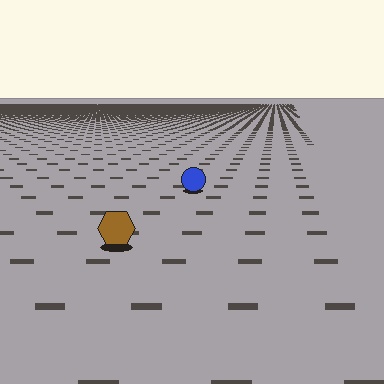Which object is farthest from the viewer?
The blue circle is farthest from the viewer. It appears smaller and the ground texture around it is denser.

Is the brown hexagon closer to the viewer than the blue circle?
Yes. The brown hexagon is closer — you can tell from the texture gradient: the ground texture is coarser near it.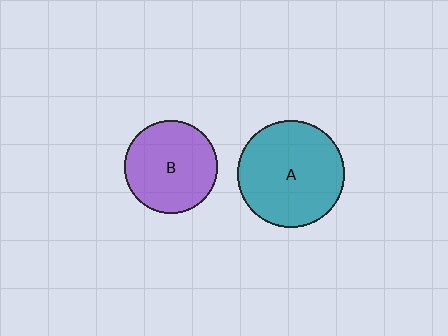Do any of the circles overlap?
No, none of the circles overlap.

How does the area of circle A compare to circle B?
Approximately 1.3 times.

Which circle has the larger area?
Circle A (teal).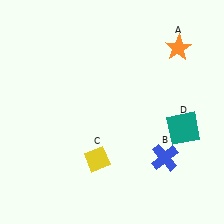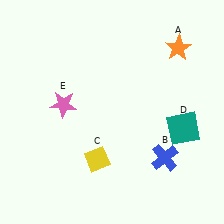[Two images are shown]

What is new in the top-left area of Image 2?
A pink star (E) was added in the top-left area of Image 2.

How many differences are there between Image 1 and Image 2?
There is 1 difference between the two images.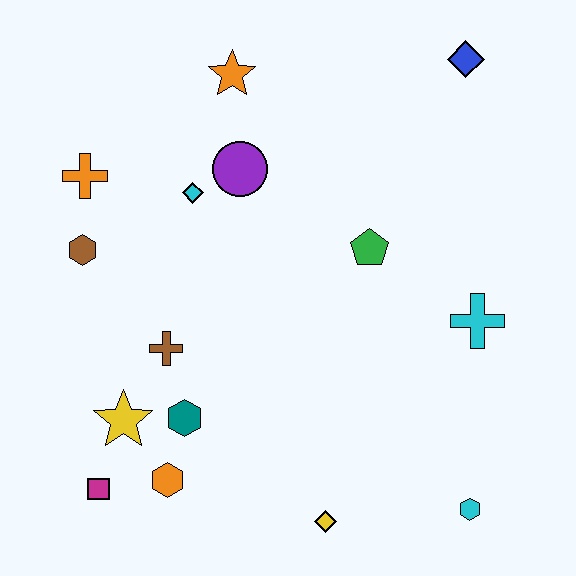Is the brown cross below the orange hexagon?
No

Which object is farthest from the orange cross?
The cyan hexagon is farthest from the orange cross.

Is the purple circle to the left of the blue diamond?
Yes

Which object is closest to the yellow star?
The teal hexagon is closest to the yellow star.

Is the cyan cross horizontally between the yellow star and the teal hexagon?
No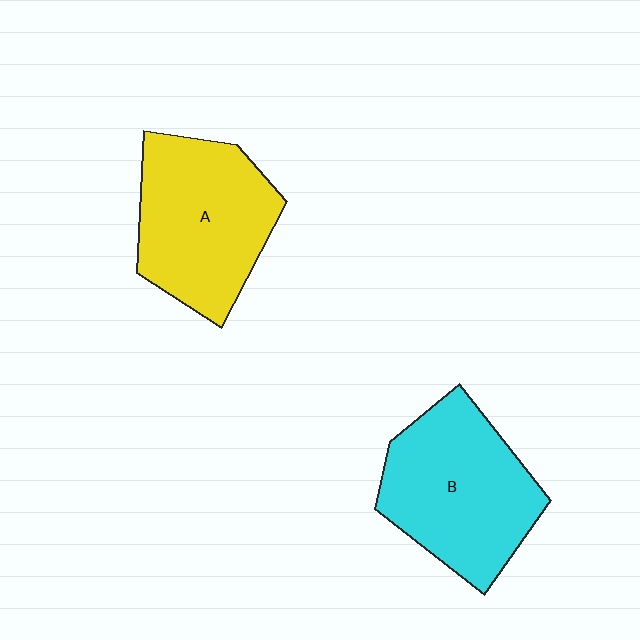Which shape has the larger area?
Shape B (cyan).